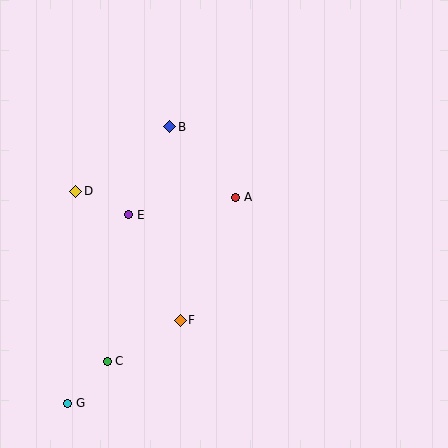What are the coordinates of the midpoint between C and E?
The midpoint between C and E is at (118, 288).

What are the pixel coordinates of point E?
Point E is at (129, 215).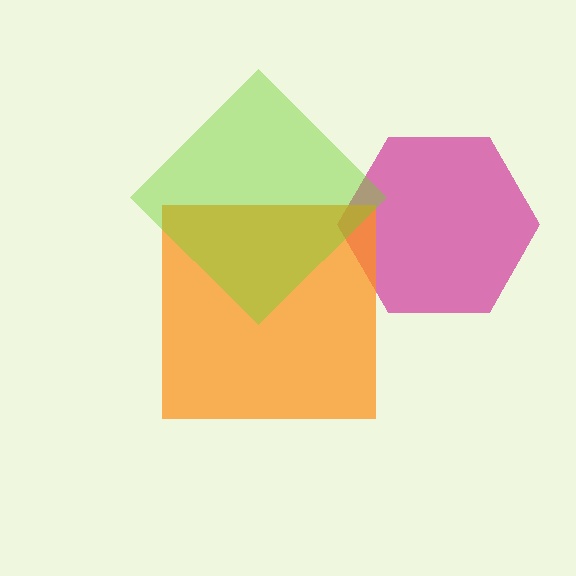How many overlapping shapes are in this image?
There are 3 overlapping shapes in the image.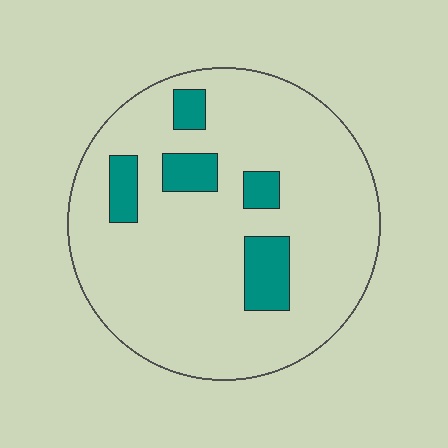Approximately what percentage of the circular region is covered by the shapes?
Approximately 15%.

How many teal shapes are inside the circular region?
5.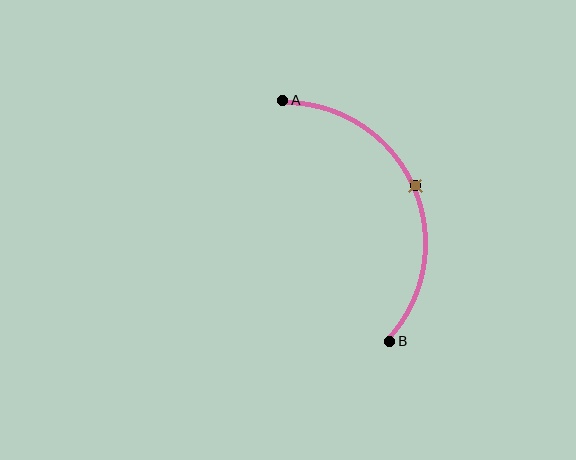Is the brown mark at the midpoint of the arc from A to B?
Yes. The brown mark lies on the arc at equal arc-length from both A and B — it is the arc midpoint.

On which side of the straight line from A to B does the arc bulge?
The arc bulges to the right of the straight line connecting A and B.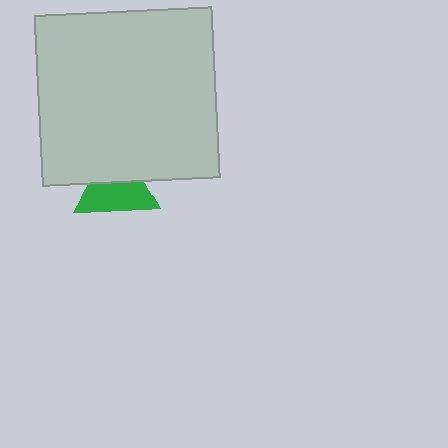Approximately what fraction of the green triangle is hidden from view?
Roughly 40% of the green triangle is hidden behind the light gray rectangle.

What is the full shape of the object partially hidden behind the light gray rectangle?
The partially hidden object is a green triangle.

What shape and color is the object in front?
The object in front is a light gray rectangle.